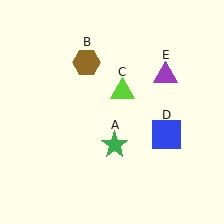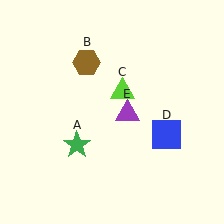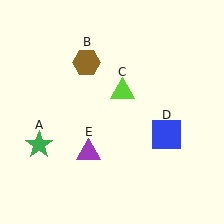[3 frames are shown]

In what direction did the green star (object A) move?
The green star (object A) moved left.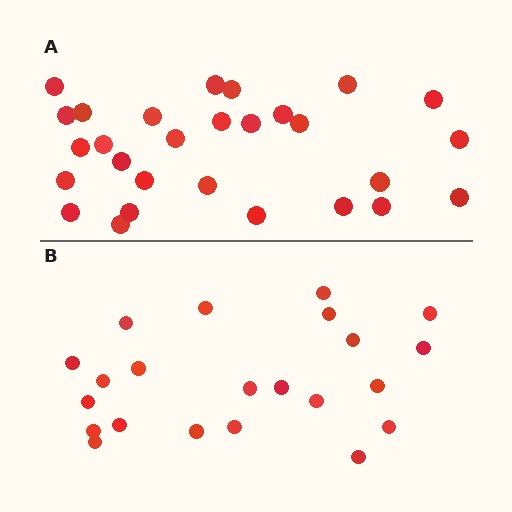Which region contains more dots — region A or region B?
Region A (the top region) has more dots.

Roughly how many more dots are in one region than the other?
Region A has about 6 more dots than region B.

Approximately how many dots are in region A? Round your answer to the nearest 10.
About 30 dots. (The exact count is 28, which rounds to 30.)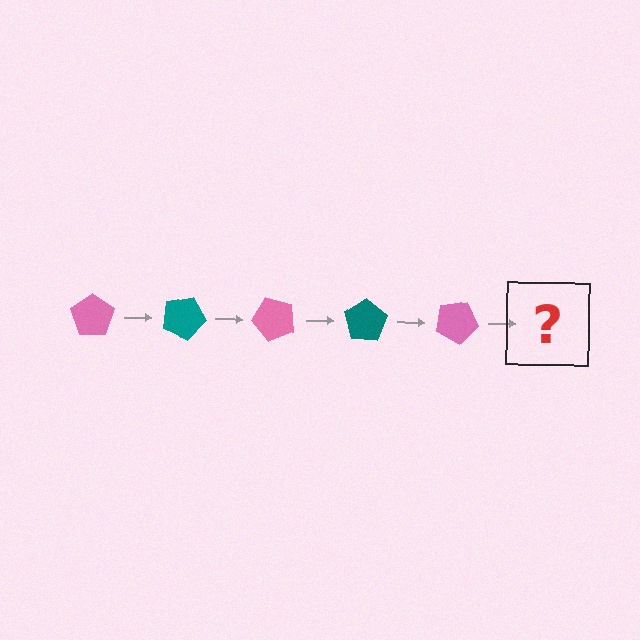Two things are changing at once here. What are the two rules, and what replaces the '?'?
The two rules are that it rotates 25 degrees each step and the color cycles through pink and teal. The '?' should be a teal pentagon, rotated 125 degrees from the start.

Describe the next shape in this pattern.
It should be a teal pentagon, rotated 125 degrees from the start.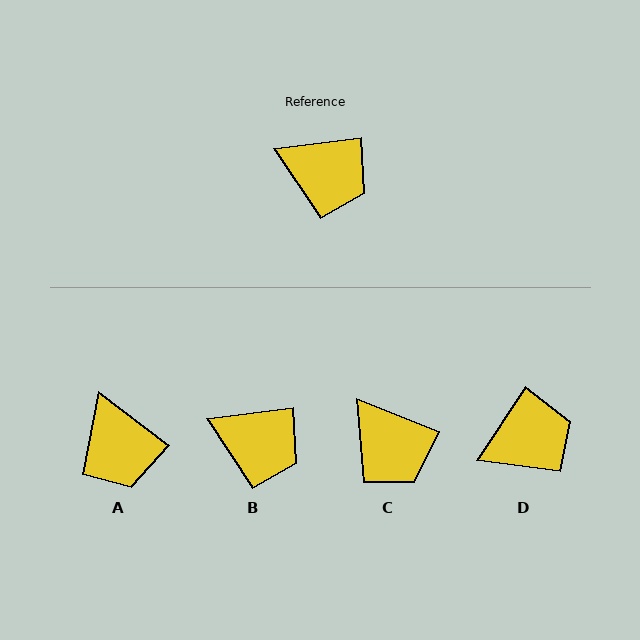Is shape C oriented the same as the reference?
No, it is off by about 29 degrees.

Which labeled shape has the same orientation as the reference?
B.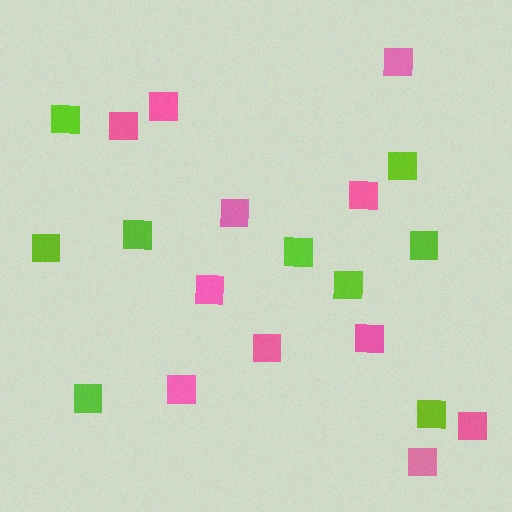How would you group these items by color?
There are 2 groups: one group of pink squares (11) and one group of lime squares (9).